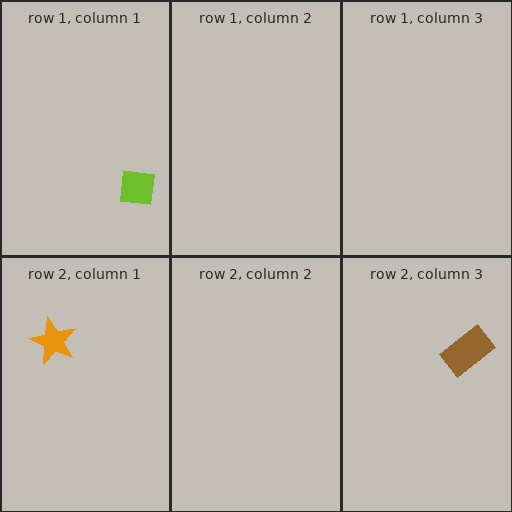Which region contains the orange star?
The row 2, column 1 region.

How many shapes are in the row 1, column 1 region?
1.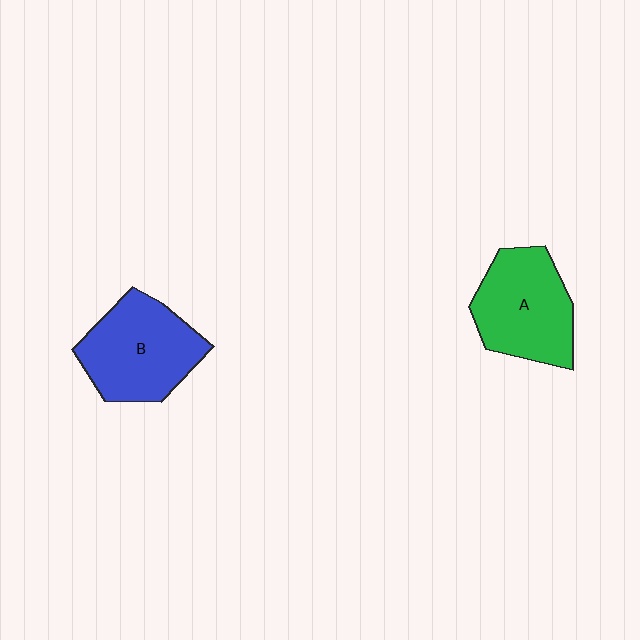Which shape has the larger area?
Shape B (blue).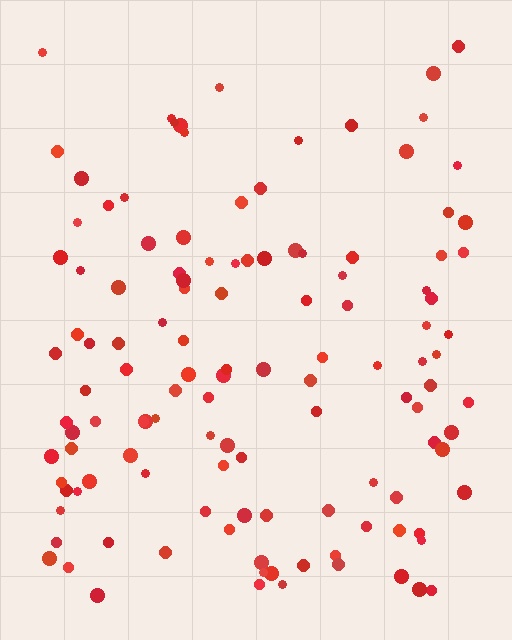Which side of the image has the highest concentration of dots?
The bottom.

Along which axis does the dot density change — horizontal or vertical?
Vertical.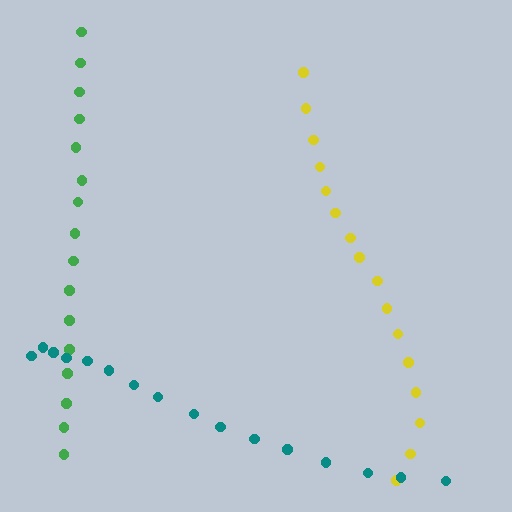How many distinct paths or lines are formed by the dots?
There are 3 distinct paths.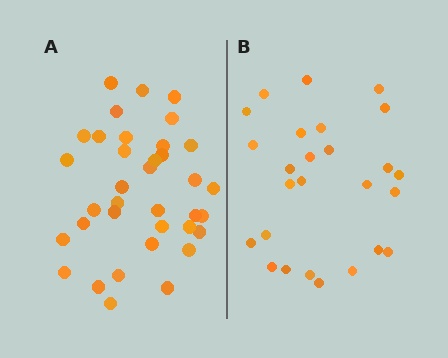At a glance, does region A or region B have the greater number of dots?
Region A (the left region) has more dots.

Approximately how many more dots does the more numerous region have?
Region A has roughly 10 or so more dots than region B.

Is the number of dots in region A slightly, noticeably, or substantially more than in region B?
Region A has noticeably more, but not dramatically so. The ratio is roughly 1.4 to 1.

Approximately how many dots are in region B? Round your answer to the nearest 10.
About 30 dots. (The exact count is 26, which rounds to 30.)